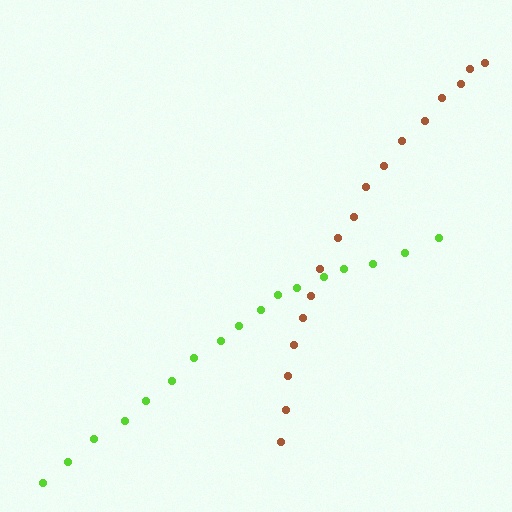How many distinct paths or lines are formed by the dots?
There are 2 distinct paths.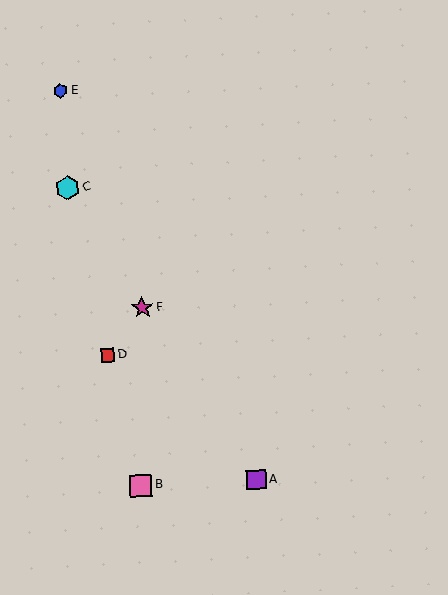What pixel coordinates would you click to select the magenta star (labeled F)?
Click at (142, 308) to select the magenta star F.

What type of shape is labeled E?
Shape E is a blue hexagon.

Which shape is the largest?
The cyan hexagon (labeled C) is the largest.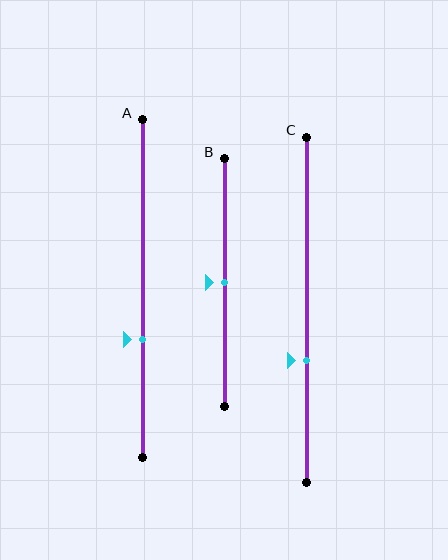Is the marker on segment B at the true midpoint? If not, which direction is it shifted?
Yes, the marker on segment B is at the true midpoint.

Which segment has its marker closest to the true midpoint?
Segment B has its marker closest to the true midpoint.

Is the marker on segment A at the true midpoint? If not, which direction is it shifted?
No, the marker on segment A is shifted downward by about 15% of the segment length.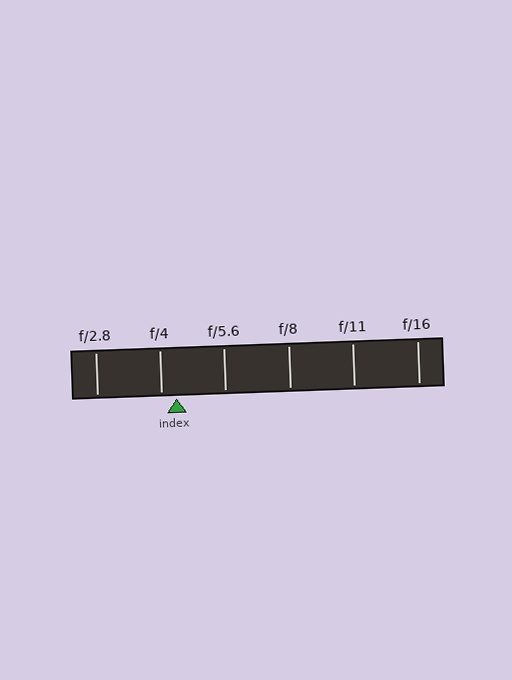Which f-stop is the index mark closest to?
The index mark is closest to f/4.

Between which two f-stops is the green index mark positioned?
The index mark is between f/4 and f/5.6.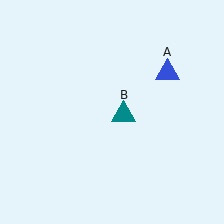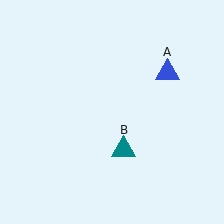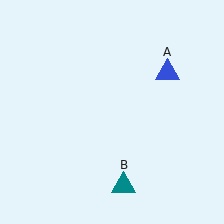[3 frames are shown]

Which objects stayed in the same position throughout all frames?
Blue triangle (object A) remained stationary.